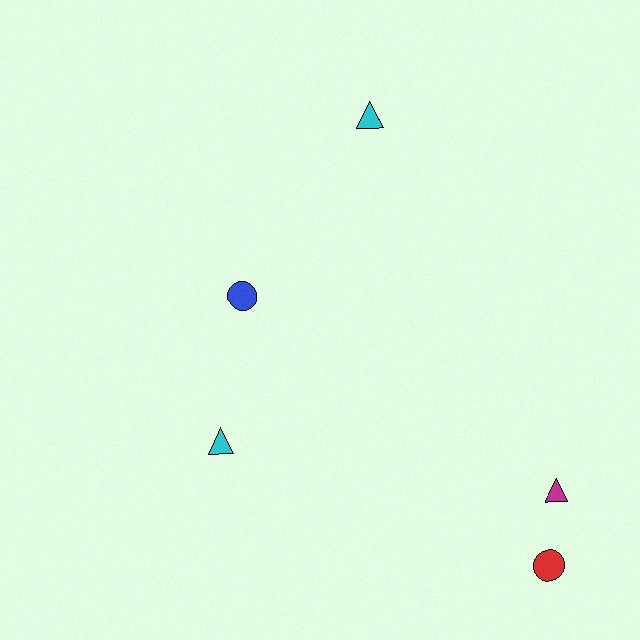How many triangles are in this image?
There are 3 triangles.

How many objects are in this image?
There are 5 objects.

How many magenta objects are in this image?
There is 1 magenta object.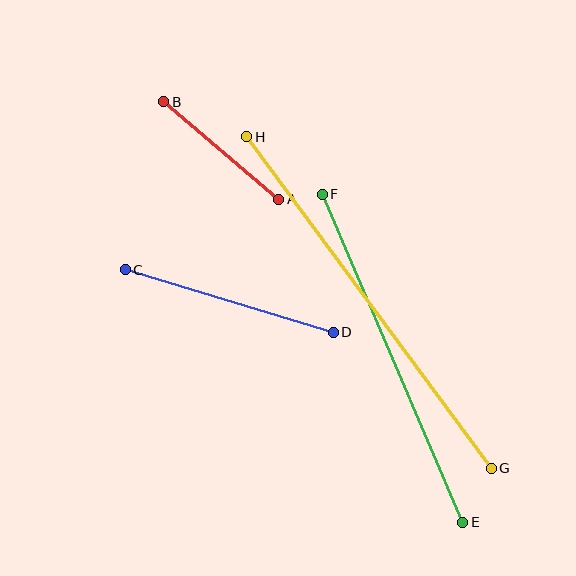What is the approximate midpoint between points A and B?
The midpoint is at approximately (221, 150) pixels.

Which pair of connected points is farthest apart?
Points G and H are farthest apart.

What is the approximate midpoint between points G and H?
The midpoint is at approximately (369, 302) pixels.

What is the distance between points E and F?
The distance is approximately 357 pixels.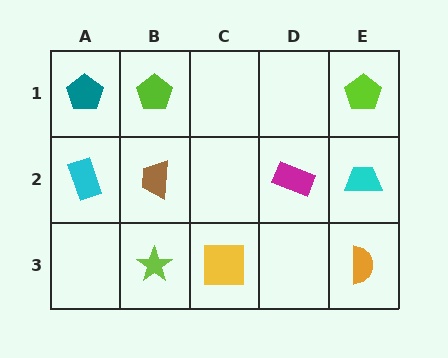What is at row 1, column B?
A lime pentagon.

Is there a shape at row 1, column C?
No, that cell is empty.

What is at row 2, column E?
A cyan trapezoid.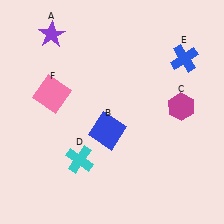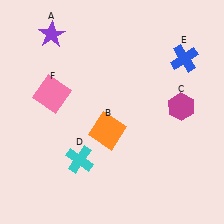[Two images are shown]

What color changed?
The square (B) changed from blue in Image 1 to orange in Image 2.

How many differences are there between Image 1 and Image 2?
There is 1 difference between the two images.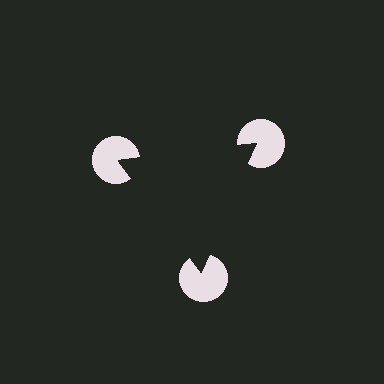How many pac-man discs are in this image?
There are 3 — one at each vertex of the illusory triangle.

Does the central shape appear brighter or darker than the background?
It typically appears slightly darker than the background, even though no actual brightness change is drawn.